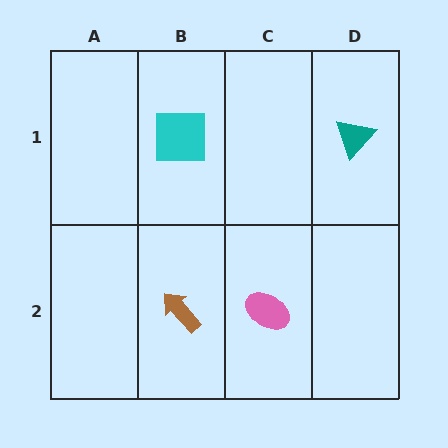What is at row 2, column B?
A brown arrow.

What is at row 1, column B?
A cyan square.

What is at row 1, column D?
A teal triangle.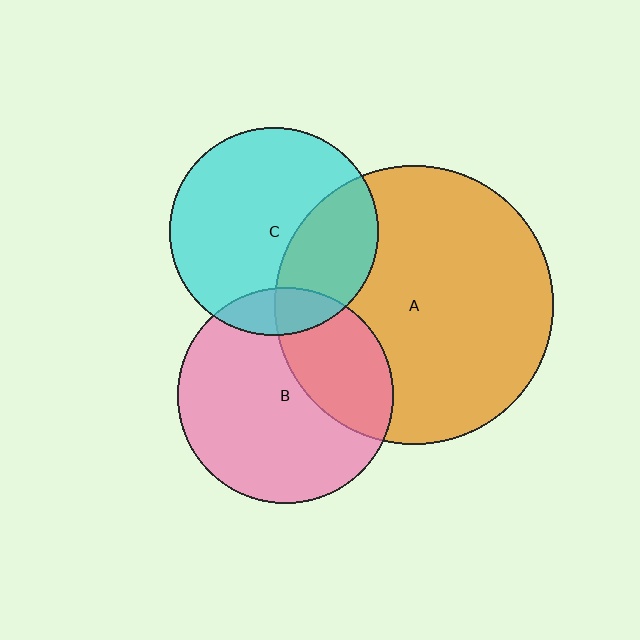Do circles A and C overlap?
Yes.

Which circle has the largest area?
Circle A (orange).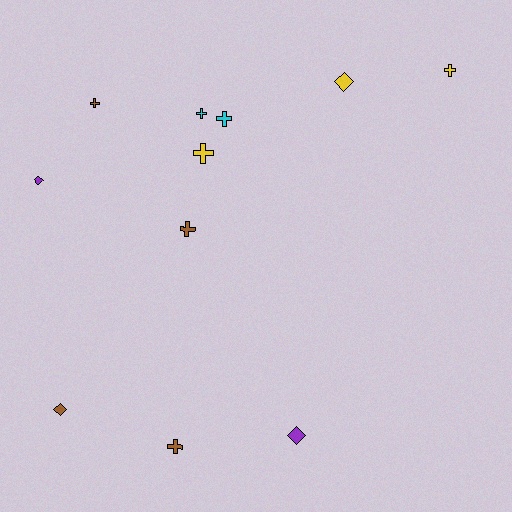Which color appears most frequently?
Brown, with 4 objects.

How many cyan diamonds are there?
There are no cyan diamonds.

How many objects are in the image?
There are 11 objects.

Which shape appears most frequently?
Cross, with 7 objects.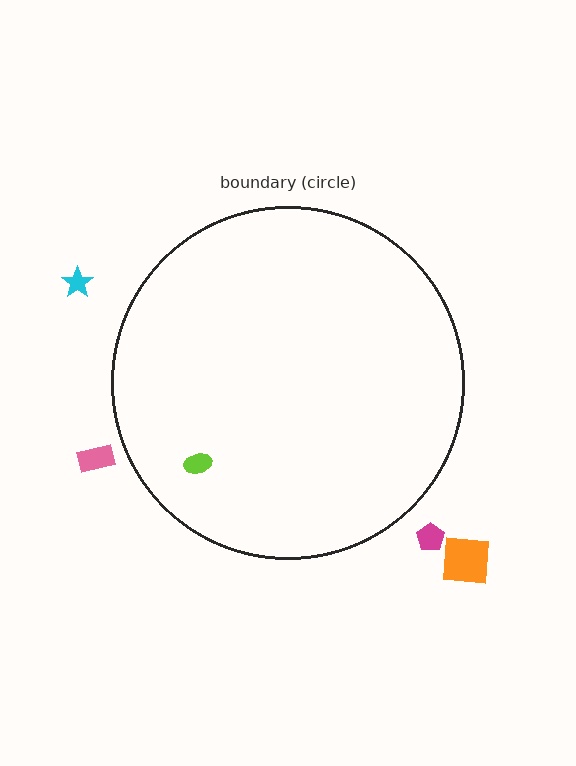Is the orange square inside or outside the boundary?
Outside.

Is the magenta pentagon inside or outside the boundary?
Outside.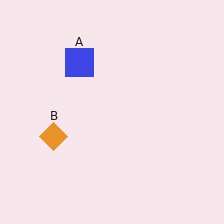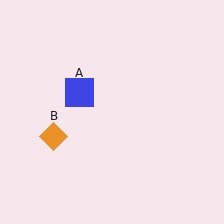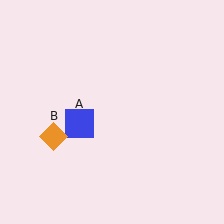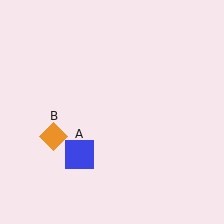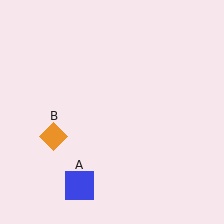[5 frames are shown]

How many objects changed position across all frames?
1 object changed position: blue square (object A).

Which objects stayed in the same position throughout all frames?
Orange diamond (object B) remained stationary.